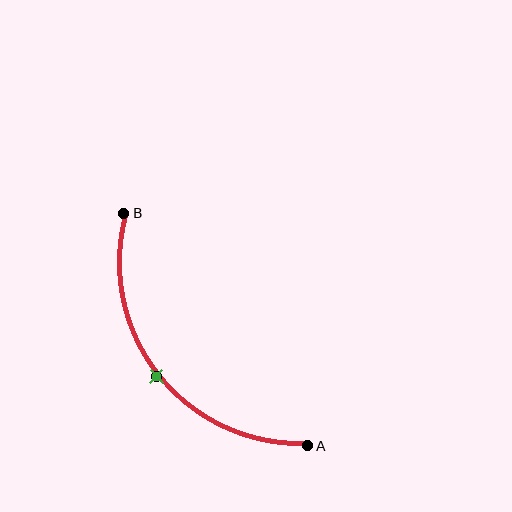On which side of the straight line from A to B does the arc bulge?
The arc bulges below and to the left of the straight line connecting A and B.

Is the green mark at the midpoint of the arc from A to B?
Yes. The green mark lies on the arc at equal arc-length from both A and B — it is the arc midpoint.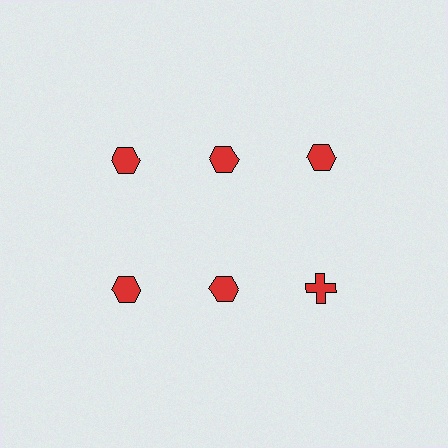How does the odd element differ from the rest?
It has a different shape: cross instead of hexagon.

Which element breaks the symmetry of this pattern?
The red cross in the second row, center column breaks the symmetry. All other shapes are red hexagons.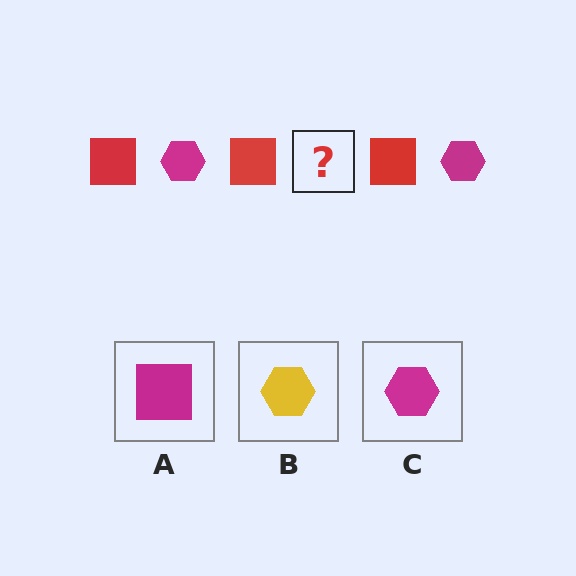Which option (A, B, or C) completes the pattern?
C.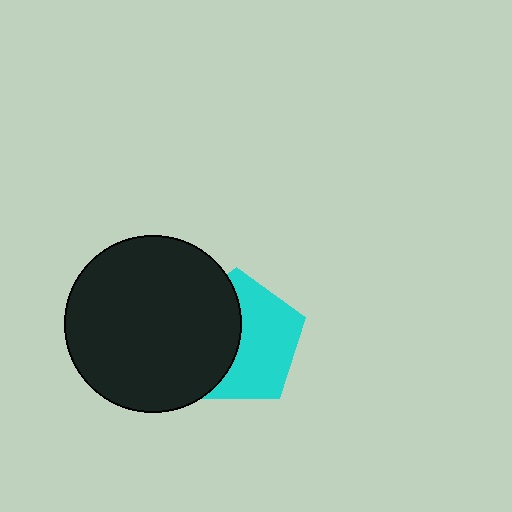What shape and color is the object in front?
The object in front is a black circle.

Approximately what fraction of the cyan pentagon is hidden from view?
Roughly 45% of the cyan pentagon is hidden behind the black circle.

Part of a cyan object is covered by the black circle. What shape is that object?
It is a pentagon.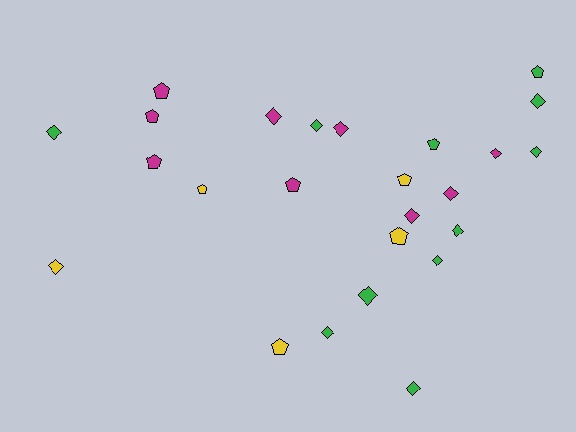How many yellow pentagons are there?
There are 4 yellow pentagons.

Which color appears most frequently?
Green, with 11 objects.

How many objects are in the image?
There are 25 objects.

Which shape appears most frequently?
Diamond, with 15 objects.